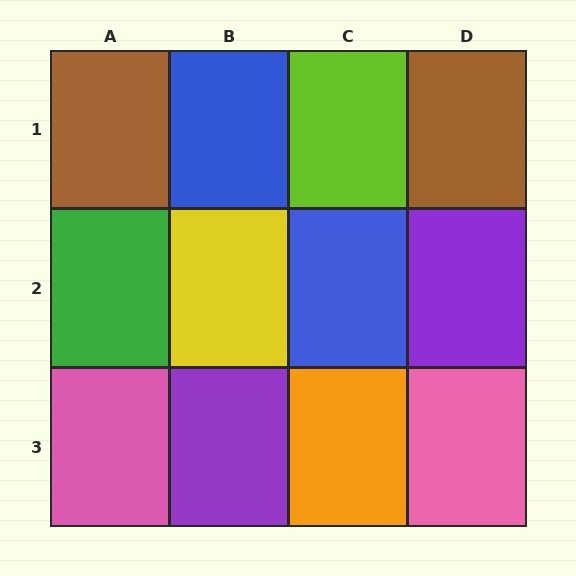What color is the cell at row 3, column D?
Pink.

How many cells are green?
1 cell is green.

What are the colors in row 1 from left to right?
Brown, blue, lime, brown.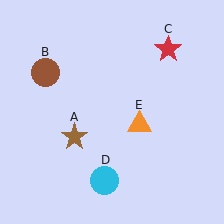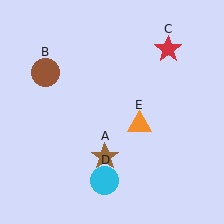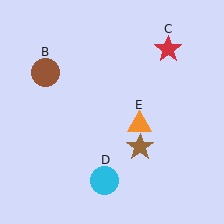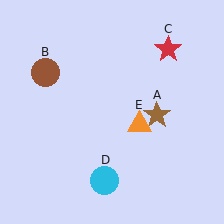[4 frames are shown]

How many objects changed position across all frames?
1 object changed position: brown star (object A).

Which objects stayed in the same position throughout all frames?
Brown circle (object B) and red star (object C) and cyan circle (object D) and orange triangle (object E) remained stationary.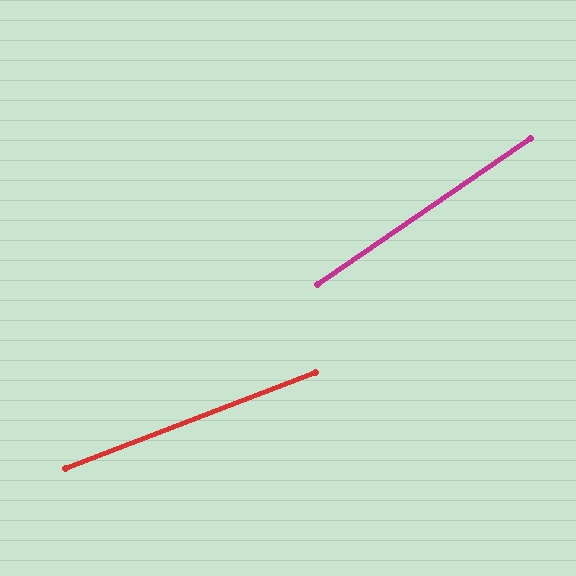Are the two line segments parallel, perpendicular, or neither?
Neither parallel nor perpendicular — they differ by about 13°.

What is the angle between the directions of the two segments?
Approximately 13 degrees.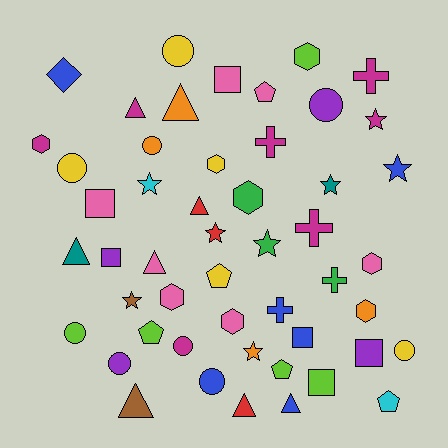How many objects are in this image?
There are 50 objects.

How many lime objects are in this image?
There are 5 lime objects.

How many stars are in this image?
There are 8 stars.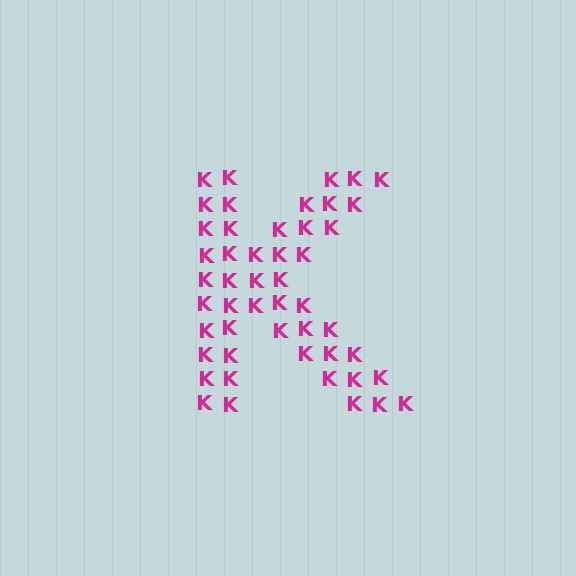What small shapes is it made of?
It is made of small letter K's.